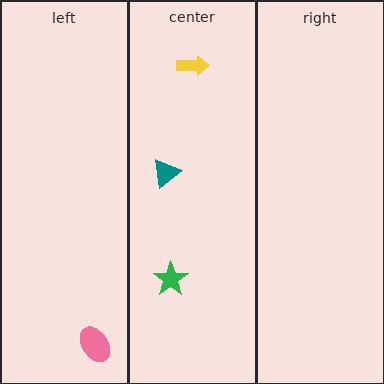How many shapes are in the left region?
1.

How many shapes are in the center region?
3.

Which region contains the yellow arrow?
The center region.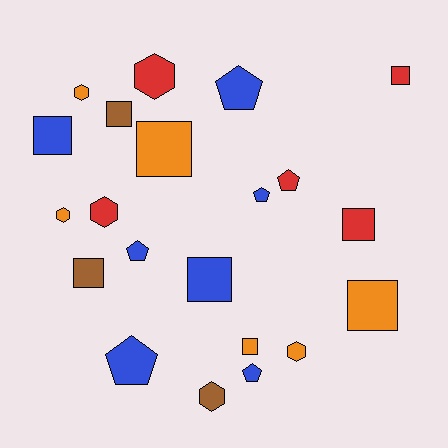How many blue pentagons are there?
There are 5 blue pentagons.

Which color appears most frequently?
Blue, with 7 objects.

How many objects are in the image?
There are 21 objects.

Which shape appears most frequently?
Square, with 9 objects.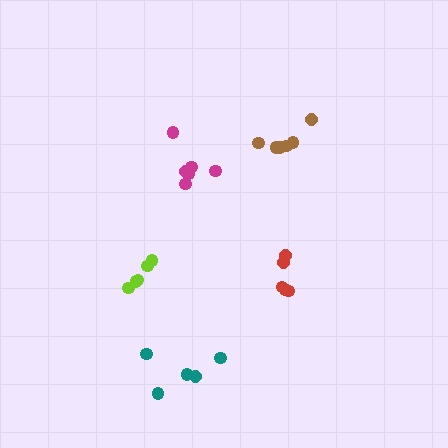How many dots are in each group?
Group 1: 5 dots, Group 2: 6 dots, Group 3: 5 dots, Group 4: 6 dots, Group 5: 5 dots (27 total).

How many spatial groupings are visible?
There are 5 spatial groupings.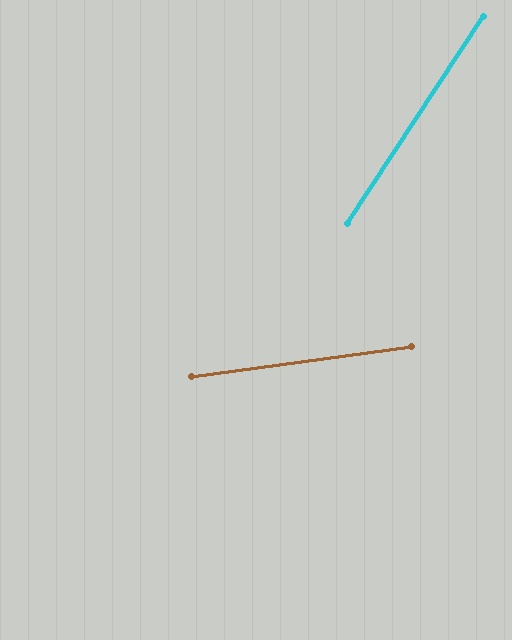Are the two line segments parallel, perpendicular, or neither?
Neither parallel nor perpendicular — they differ by about 49°.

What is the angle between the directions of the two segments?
Approximately 49 degrees.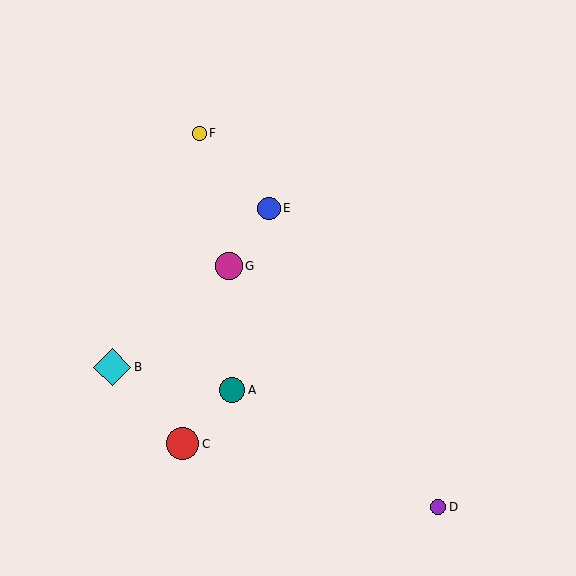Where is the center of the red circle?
The center of the red circle is at (183, 444).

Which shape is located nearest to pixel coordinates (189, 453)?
The red circle (labeled C) at (183, 444) is nearest to that location.